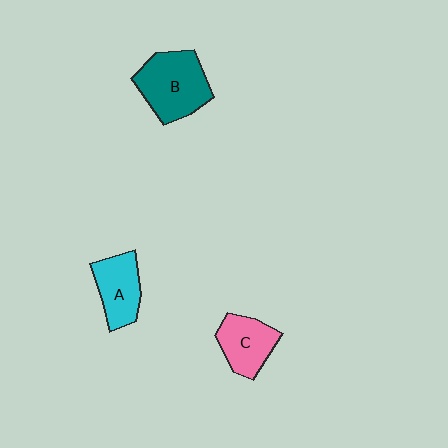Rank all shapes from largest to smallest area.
From largest to smallest: B (teal), A (cyan), C (pink).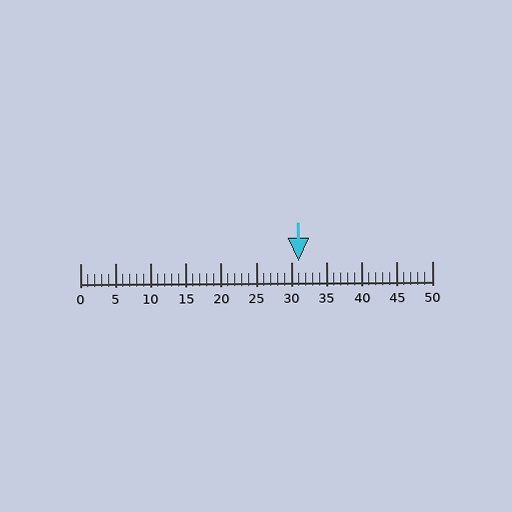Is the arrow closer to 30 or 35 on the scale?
The arrow is closer to 30.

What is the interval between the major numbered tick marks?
The major tick marks are spaced 5 units apart.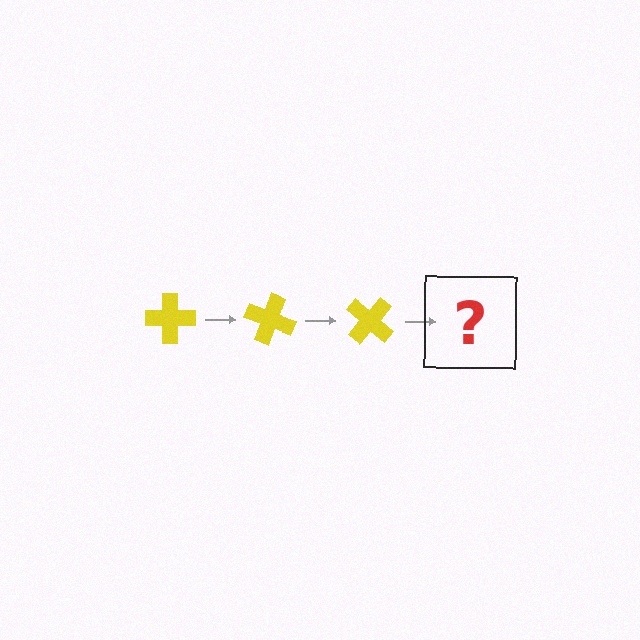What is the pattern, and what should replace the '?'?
The pattern is that the cross rotates 20 degrees each step. The '?' should be a yellow cross rotated 60 degrees.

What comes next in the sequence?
The next element should be a yellow cross rotated 60 degrees.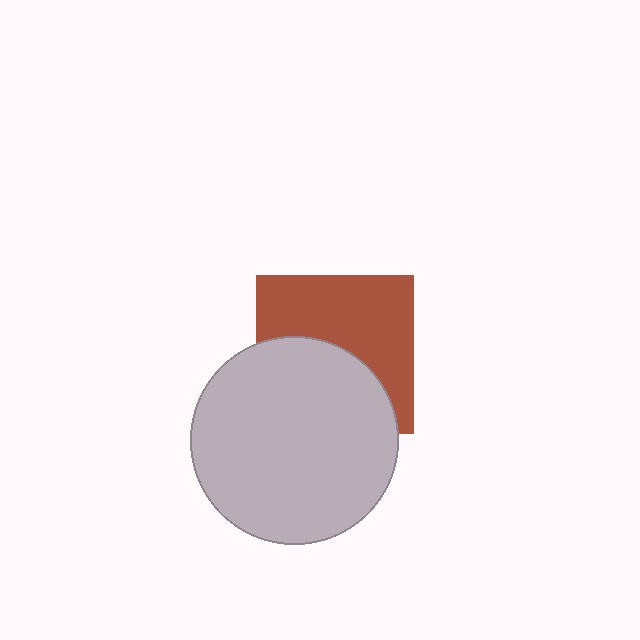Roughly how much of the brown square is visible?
About half of it is visible (roughly 54%).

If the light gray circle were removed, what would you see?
You would see the complete brown square.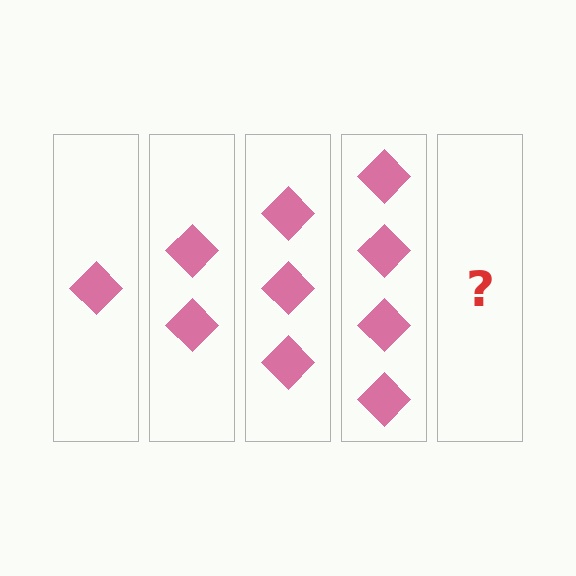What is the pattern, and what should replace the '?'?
The pattern is that each step adds one more diamond. The '?' should be 5 diamonds.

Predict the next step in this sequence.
The next step is 5 diamonds.